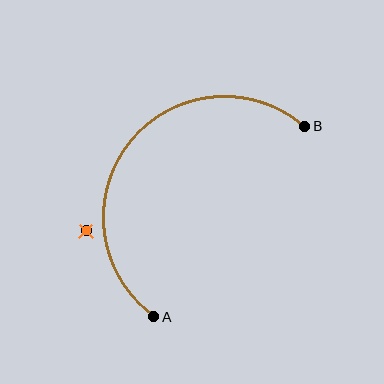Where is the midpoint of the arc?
The arc midpoint is the point on the curve farthest from the straight line joining A and B. It sits above and to the left of that line.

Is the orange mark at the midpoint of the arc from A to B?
No — the orange mark does not lie on the arc at all. It sits slightly outside the curve.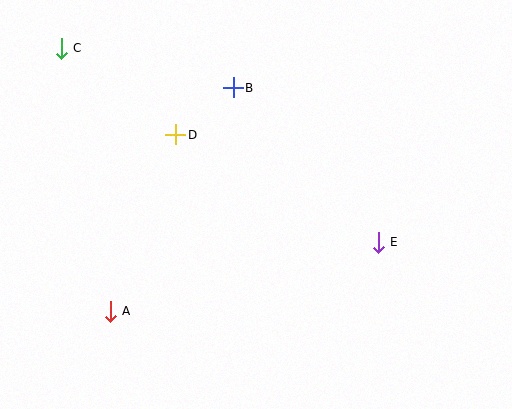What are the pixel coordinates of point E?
Point E is at (378, 242).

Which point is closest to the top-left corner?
Point C is closest to the top-left corner.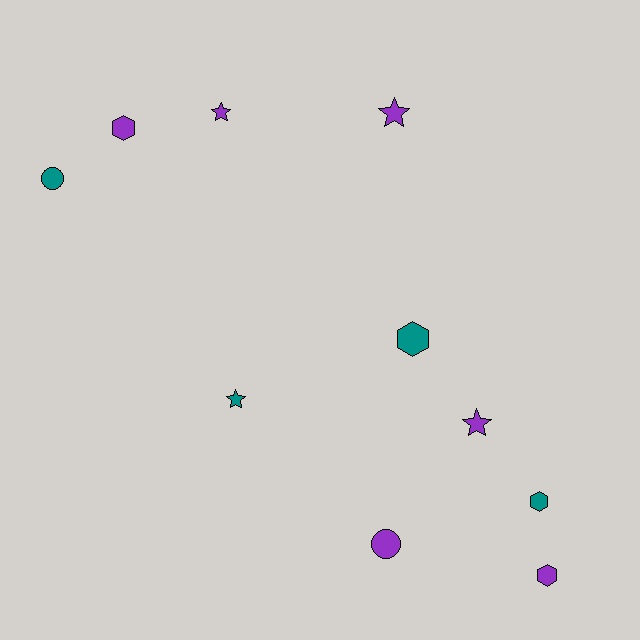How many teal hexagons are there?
There are 2 teal hexagons.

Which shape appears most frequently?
Hexagon, with 4 objects.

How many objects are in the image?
There are 10 objects.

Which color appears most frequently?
Purple, with 6 objects.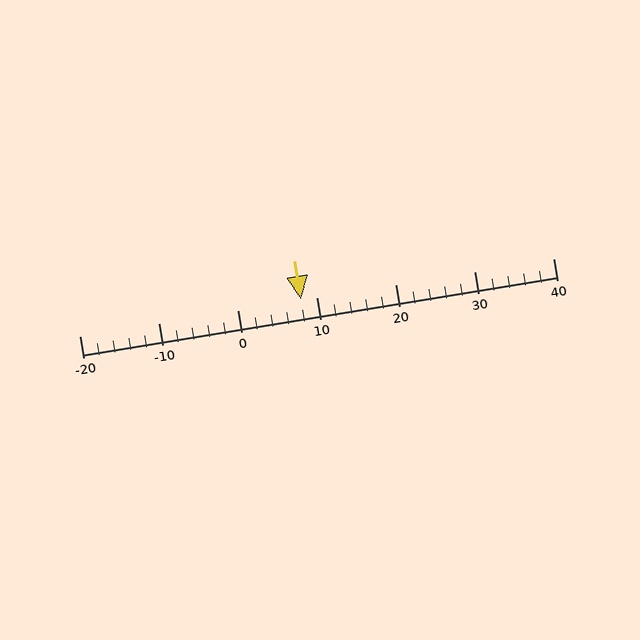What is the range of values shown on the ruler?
The ruler shows values from -20 to 40.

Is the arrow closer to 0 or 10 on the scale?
The arrow is closer to 10.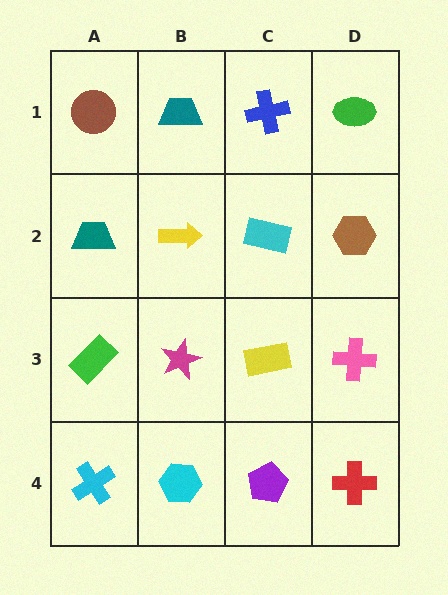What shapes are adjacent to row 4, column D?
A pink cross (row 3, column D), a purple pentagon (row 4, column C).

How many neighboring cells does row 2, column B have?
4.